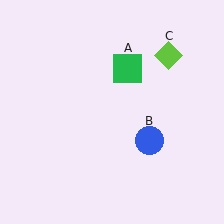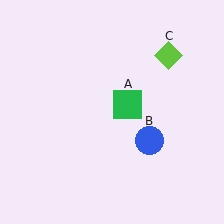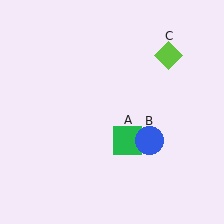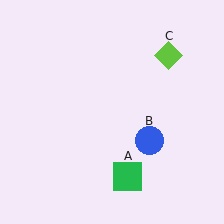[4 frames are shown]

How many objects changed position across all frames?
1 object changed position: green square (object A).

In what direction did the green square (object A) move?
The green square (object A) moved down.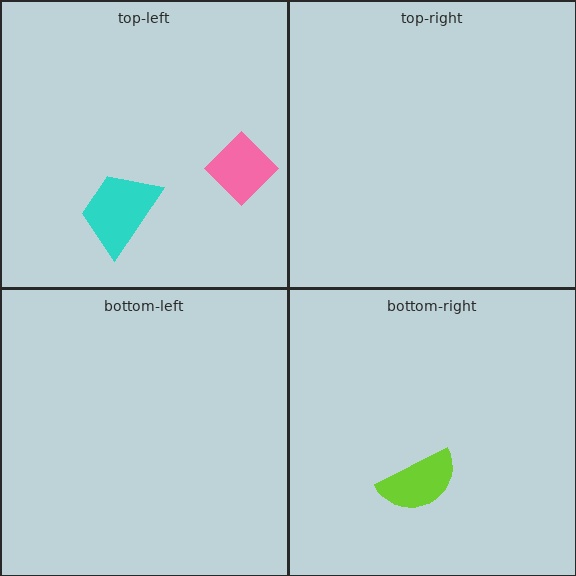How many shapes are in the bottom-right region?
1.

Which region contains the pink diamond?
The top-left region.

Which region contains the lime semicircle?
The bottom-right region.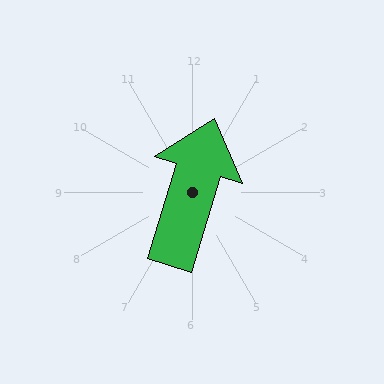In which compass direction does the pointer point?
North.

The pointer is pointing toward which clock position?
Roughly 1 o'clock.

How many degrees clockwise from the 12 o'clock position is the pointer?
Approximately 17 degrees.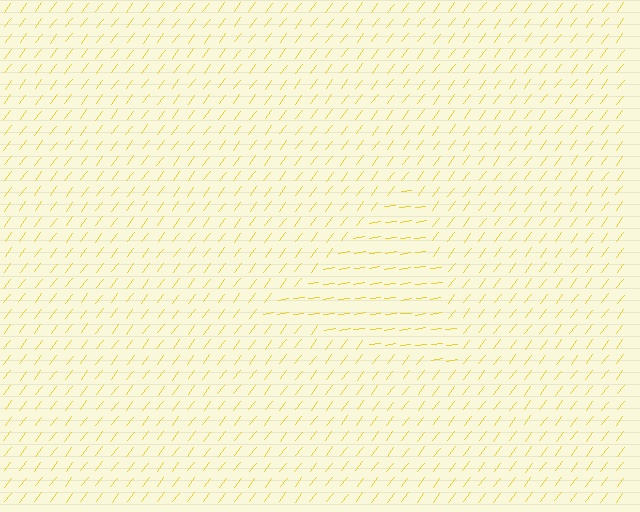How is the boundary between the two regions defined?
The boundary is defined purely by a change in line orientation (approximately 45 degrees difference). All lines are the same color and thickness.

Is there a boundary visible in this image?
Yes, there is a texture boundary formed by a change in line orientation.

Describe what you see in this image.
The image is filled with small yellow line segments. A triangle region in the image has lines oriented differently from the surrounding lines, creating a visible texture boundary.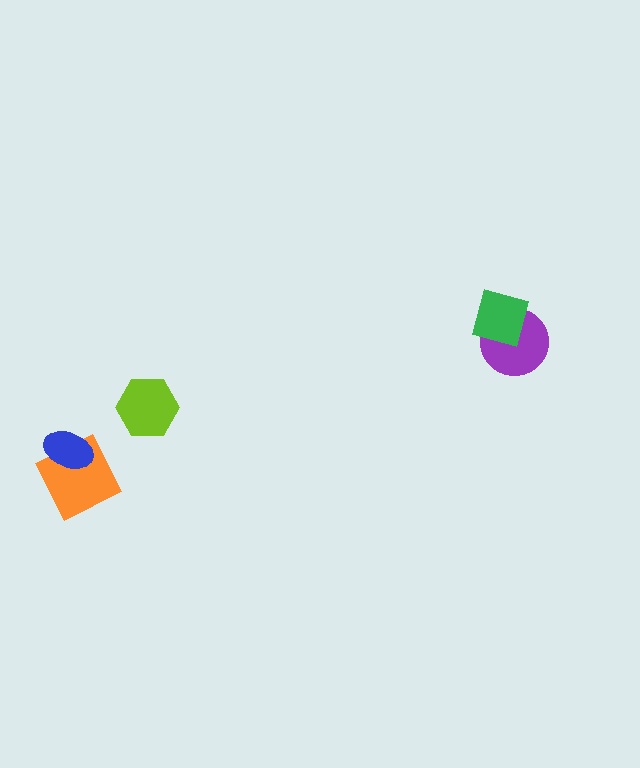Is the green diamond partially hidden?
No, no other shape covers it.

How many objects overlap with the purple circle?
1 object overlaps with the purple circle.